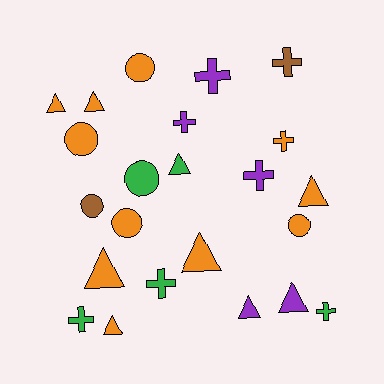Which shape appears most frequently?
Triangle, with 9 objects.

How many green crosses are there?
There are 3 green crosses.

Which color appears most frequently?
Orange, with 11 objects.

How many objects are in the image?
There are 23 objects.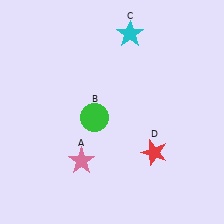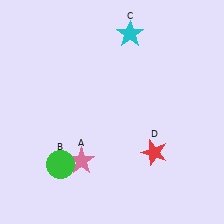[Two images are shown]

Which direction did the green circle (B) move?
The green circle (B) moved down.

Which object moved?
The green circle (B) moved down.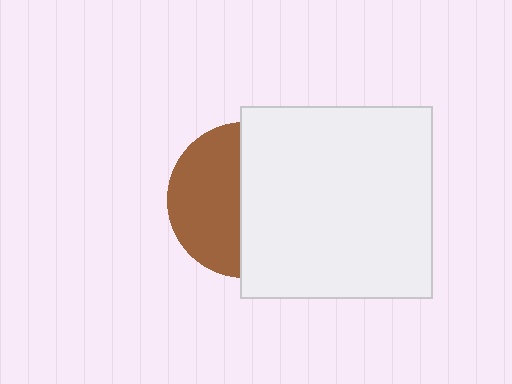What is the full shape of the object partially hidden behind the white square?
The partially hidden object is a brown circle.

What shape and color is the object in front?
The object in front is a white square.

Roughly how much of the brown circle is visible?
About half of it is visible (roughly 46%).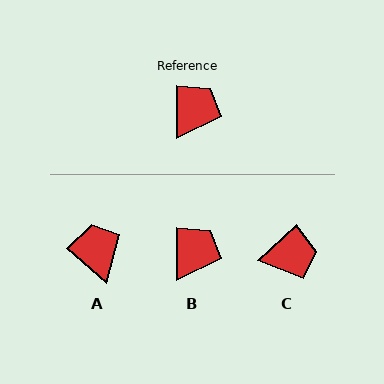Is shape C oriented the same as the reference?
No, it is off by about 47 degrees.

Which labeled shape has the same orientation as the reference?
B.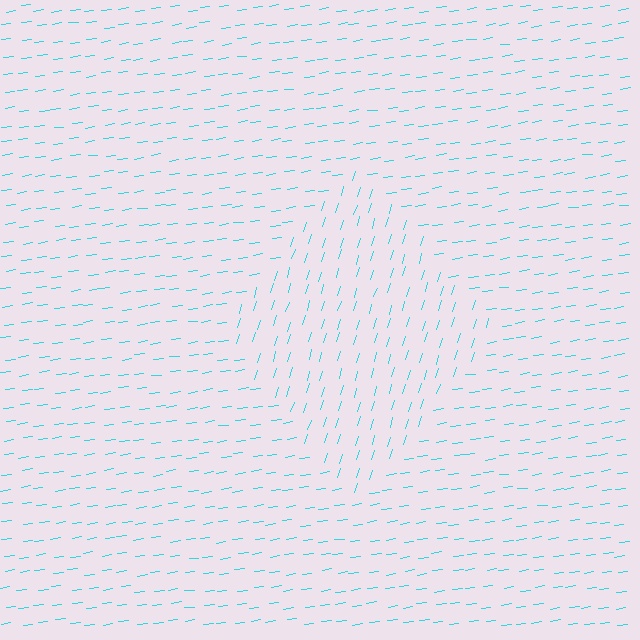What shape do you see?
I see a diamond.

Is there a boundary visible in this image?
Yes, there is a texture boundary formed by a change in line orientation.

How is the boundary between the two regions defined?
The boundary is defined purely by a change in line orientation (approximately 65 degrees difference). All lines are the same color and thickness.